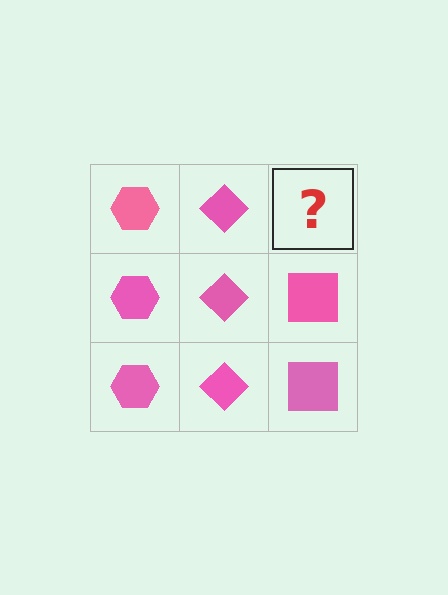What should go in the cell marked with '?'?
The missing cell should contain a pink square.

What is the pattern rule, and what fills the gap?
The rule is that each column has a consistent shape. The gap should be filled with a pink square.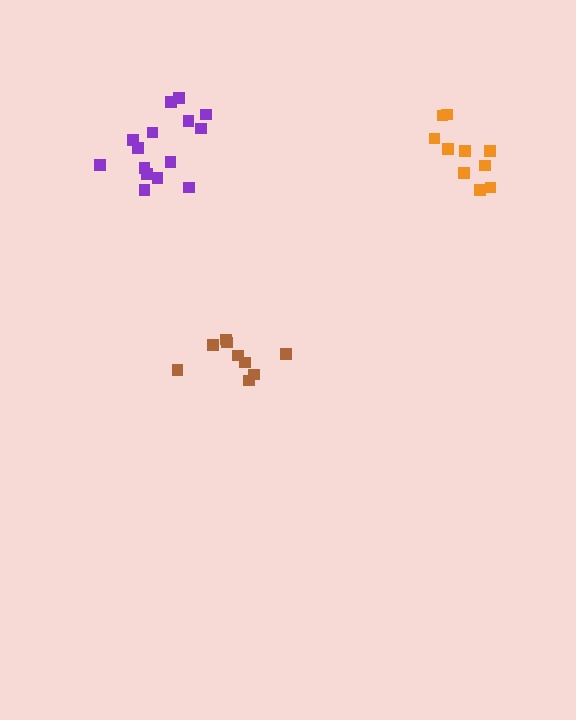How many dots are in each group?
Group 1: 15 dots, Group 2: 9 dots, Group 3: 10 dots (34 total).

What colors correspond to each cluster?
The clusters are colored: purple, brown, orange.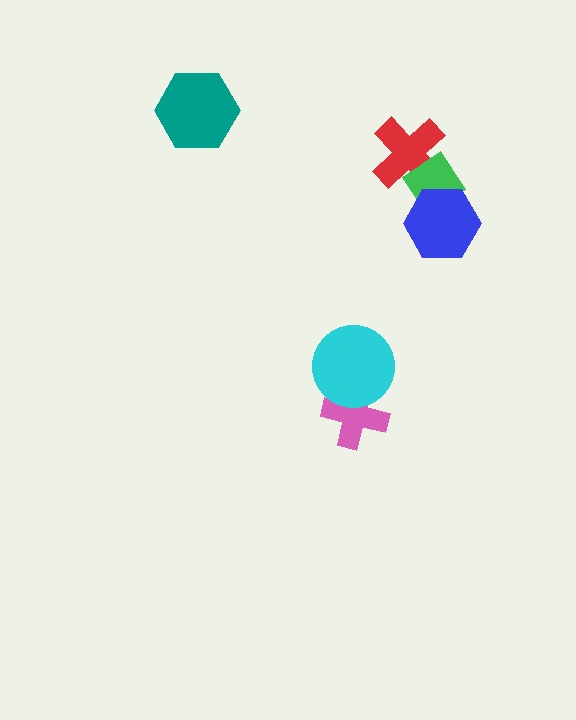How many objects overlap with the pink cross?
1 object overlaps with the pink cross.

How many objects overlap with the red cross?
1 object overlaps with the red cross.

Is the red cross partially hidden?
Yes, it is partially covered by another shape.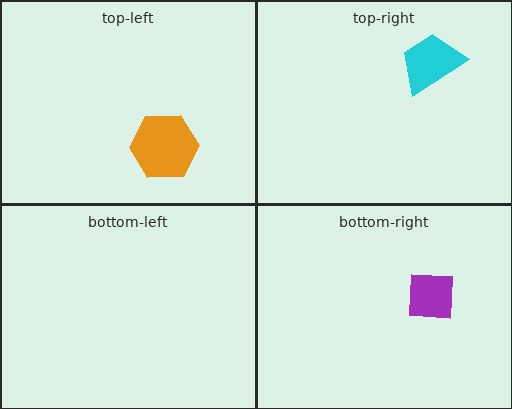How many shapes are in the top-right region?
1.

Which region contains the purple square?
The bottom-right region.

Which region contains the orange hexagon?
The top-left region.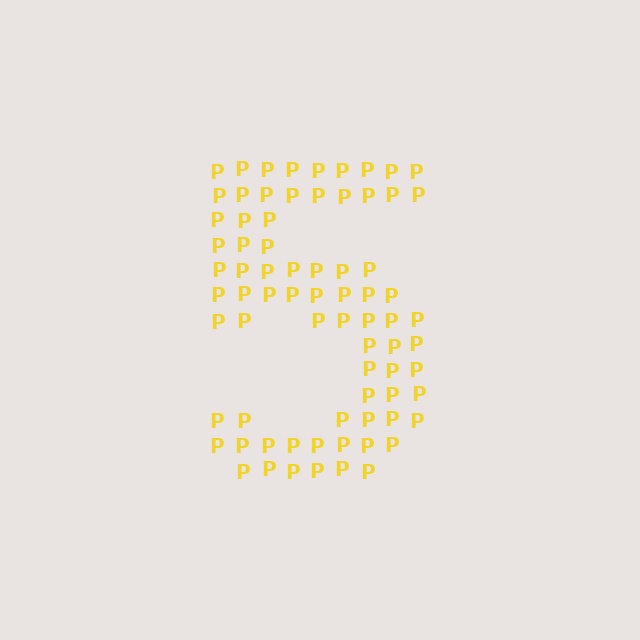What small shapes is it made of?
It is made of small letter P's.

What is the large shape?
The large shape is the digit 5.